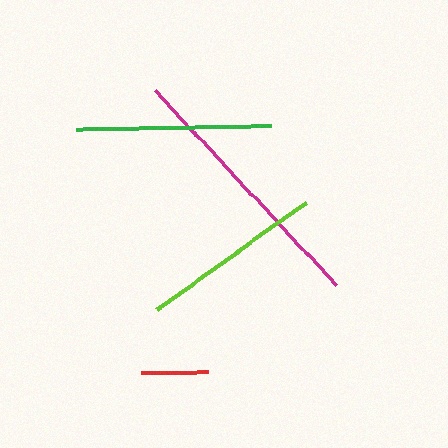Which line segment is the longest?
The magenta line is the longest at approximately 267 pixels.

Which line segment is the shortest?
The red line is the shortest at approximately 67 pixels.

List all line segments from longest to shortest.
From longest to shortest: magenta, green, lime, red.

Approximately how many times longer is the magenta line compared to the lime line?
The magenta line is approximately 1.4 times the length of the lime line.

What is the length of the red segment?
The red segment is approximately 67 pixels long.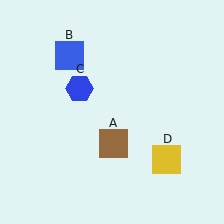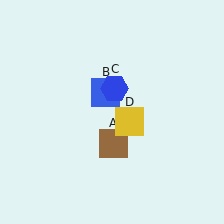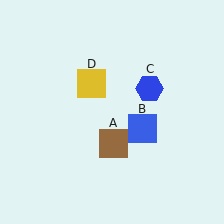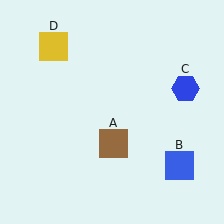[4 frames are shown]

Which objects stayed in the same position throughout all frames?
Brown square (object A) remained stationary.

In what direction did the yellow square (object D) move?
The yellow square (object D) moved up and to the left.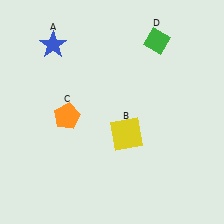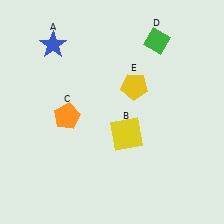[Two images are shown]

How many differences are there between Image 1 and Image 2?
There is 1 difference between the two images.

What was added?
A yellow pentagon (E) was added in Image 2.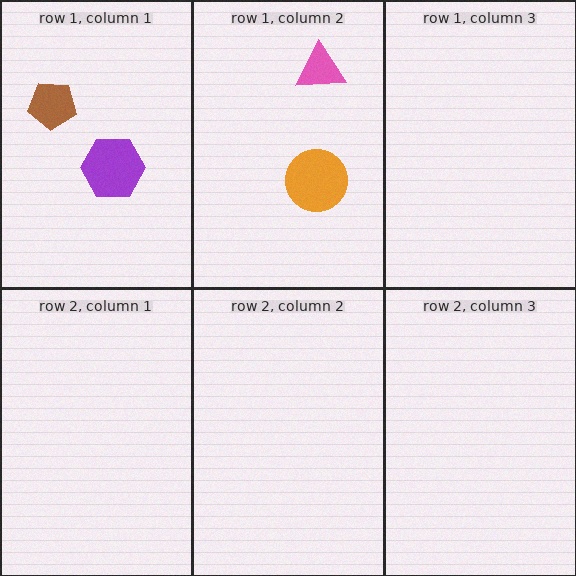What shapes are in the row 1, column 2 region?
The pink triangle, the orange circle.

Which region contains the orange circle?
The row 1, column 2 region.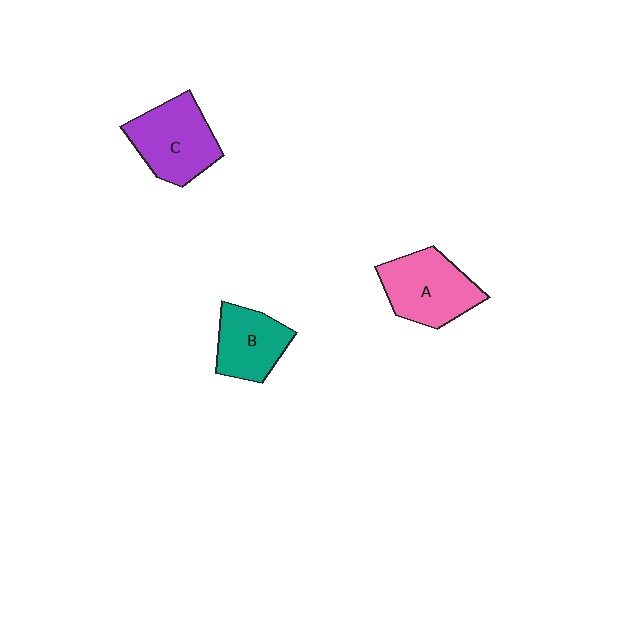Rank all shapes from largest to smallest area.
From largest to smallest: C (purple), A (pink), B (teal).